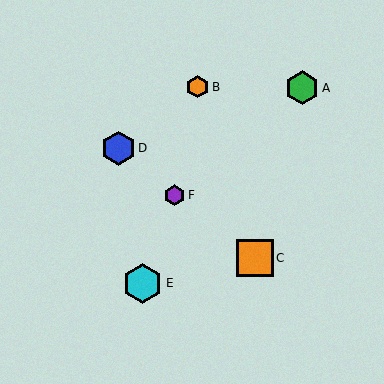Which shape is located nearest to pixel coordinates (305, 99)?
The green hexagon (labeled A) at (302, 88) is nearest to that location.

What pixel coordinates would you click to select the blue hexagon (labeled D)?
Click at (118, 148) to select the blue hexagon D.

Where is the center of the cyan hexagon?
The center of the cyan hexagon is at (143, 283).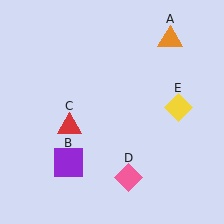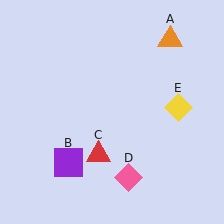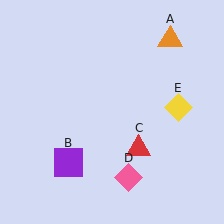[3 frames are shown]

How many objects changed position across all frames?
1 object changed position: red triangle (object C).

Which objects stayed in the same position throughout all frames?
Orange triangle (object A) and purple square (object B) and pink diamond (object D) and yellow diamond (object E) remained stationary.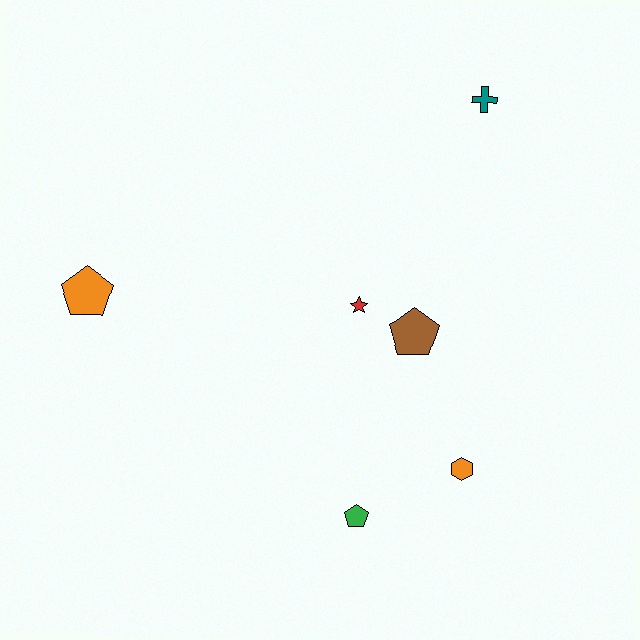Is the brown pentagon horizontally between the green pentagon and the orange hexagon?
Yes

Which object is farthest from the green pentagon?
The teal cross is farthest from the green pentagon.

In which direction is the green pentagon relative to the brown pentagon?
The green pentagon is below the brown pentagon.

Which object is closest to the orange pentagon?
The red star is closest to the orange pentagon.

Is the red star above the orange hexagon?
Yes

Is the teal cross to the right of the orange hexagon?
Yes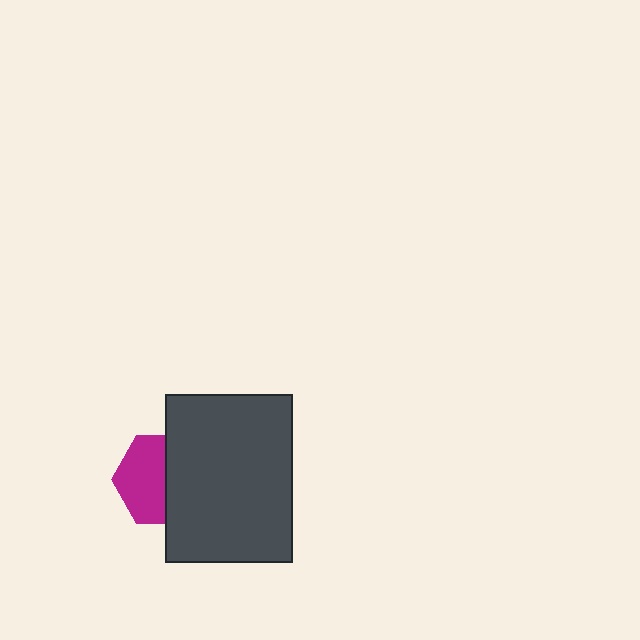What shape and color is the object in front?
The object in front is a dark gray rectangle.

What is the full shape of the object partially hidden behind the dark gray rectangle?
The partially hidden object is a magenta hexagon.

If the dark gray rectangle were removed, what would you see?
You would see the complete magenta hexagon.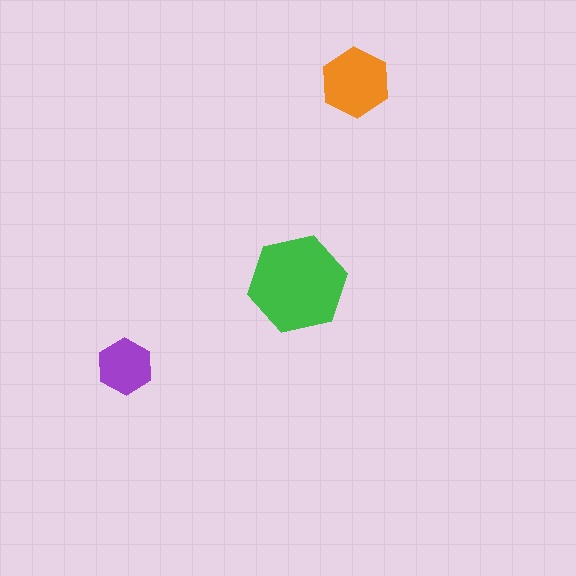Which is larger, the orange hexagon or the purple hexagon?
The orange one.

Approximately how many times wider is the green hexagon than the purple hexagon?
About 2 times wider.